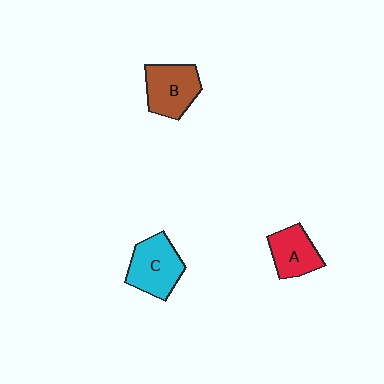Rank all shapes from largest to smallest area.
From largest to smallest: C (cyan), B (brown), A (red).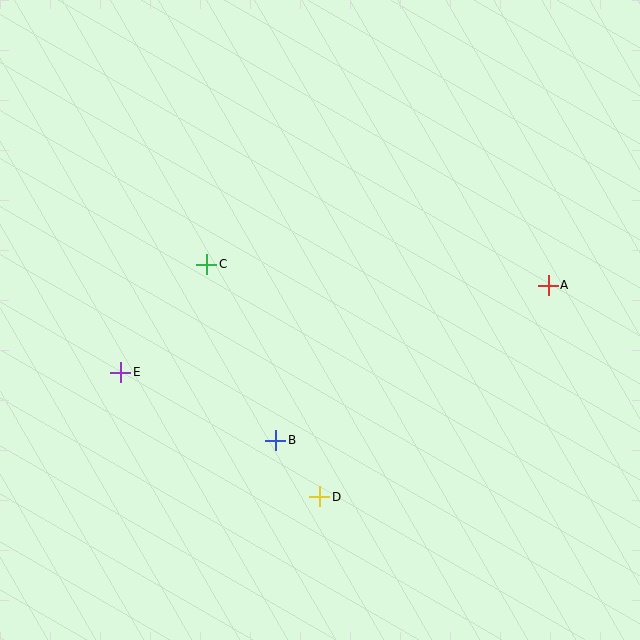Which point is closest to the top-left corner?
Point C is closest to the top-left corner.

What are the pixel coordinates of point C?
Point C is at (207, 264).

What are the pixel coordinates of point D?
Point D is at (320, 497).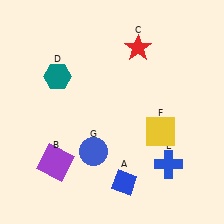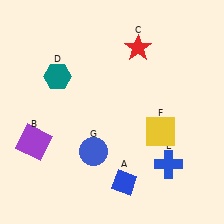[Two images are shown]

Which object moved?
The purple square (B) moved left.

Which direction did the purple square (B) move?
The purple square (B) moved left.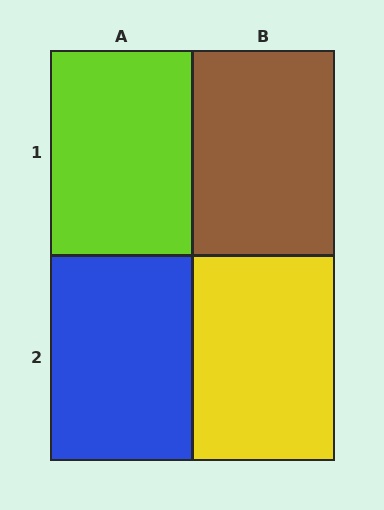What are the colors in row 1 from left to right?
Lime, brown.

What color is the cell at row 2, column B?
Yellow.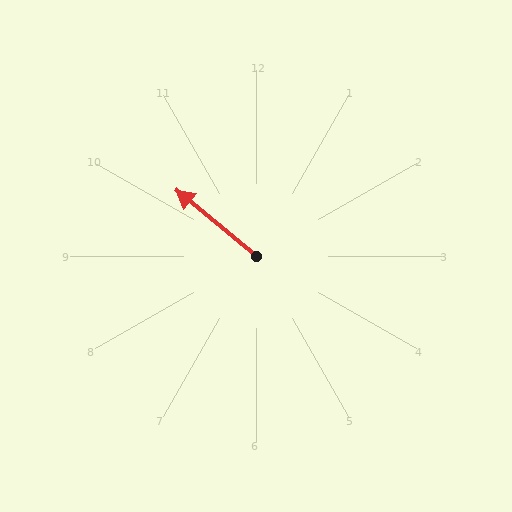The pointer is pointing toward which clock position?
Roughly 10 o'clock.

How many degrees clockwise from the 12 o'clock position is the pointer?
Approximately 309 degrees.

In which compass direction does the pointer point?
Northwest.